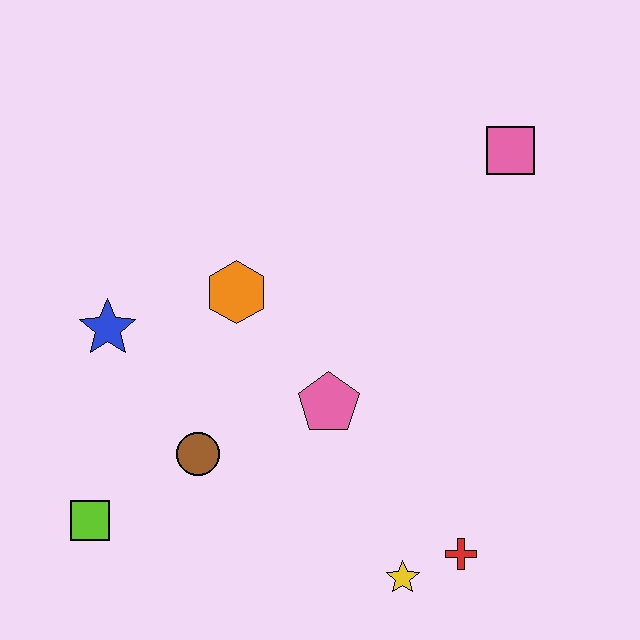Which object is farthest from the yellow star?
The pink square is farthest from the yellow star.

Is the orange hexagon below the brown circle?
No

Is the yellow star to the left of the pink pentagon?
No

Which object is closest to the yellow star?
The red cross is closest to the yellow star.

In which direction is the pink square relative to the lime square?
The pink square is to the right of the lime square.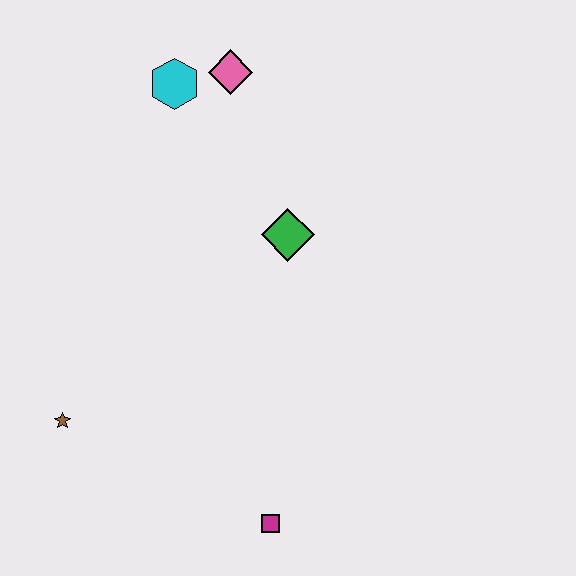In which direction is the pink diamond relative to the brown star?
The pink diamond is above the brown star.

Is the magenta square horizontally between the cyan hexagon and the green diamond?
Yes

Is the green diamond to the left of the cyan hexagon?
No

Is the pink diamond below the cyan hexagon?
No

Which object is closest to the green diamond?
The pink diamond is closest to the green diamond.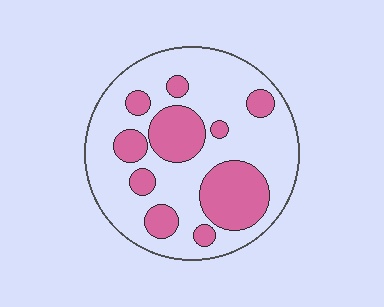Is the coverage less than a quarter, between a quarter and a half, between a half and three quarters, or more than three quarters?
Between a quarter and a half.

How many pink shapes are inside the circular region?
10.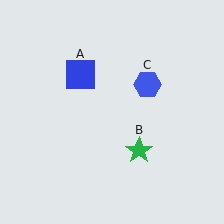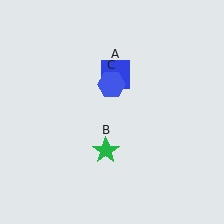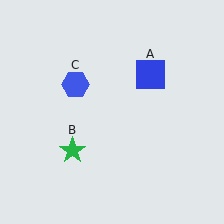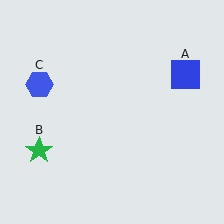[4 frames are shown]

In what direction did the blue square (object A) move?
The blue square (object A) moved right.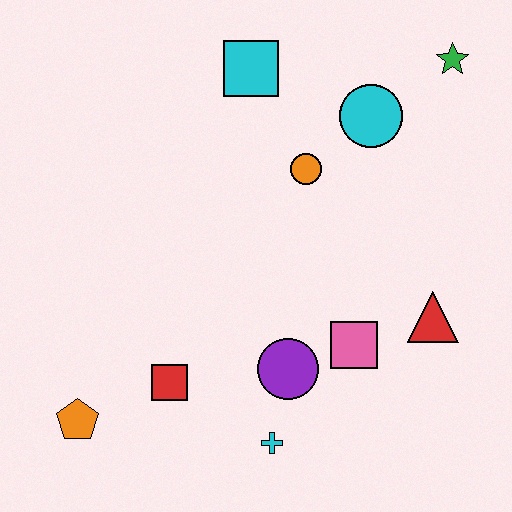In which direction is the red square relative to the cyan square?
The red square is below the cyan square.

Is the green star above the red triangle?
Yes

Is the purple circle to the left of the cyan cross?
No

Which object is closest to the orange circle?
The cyan circle is closest to the orange circle.